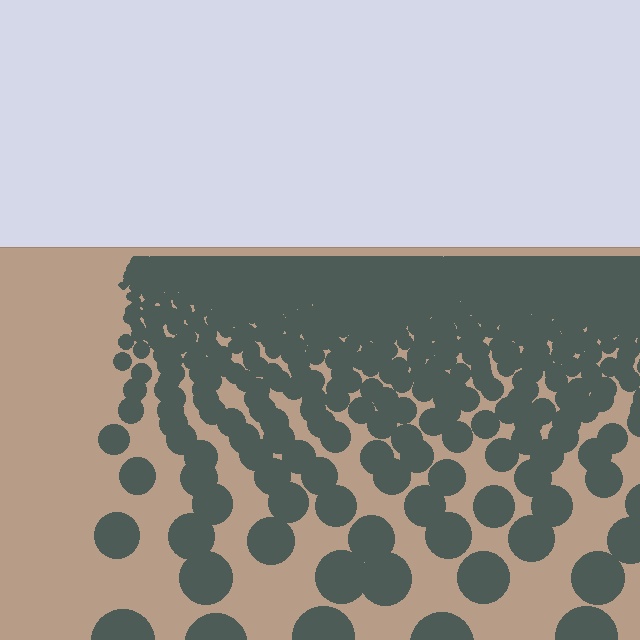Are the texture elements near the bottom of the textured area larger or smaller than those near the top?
Larger. Near the bottom, elements are closer to the viewer and appear at a bigger on-screen size.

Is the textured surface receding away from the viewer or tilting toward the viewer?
The surface is receding away from the viewer. Texture elements get smaller and denser toward the top.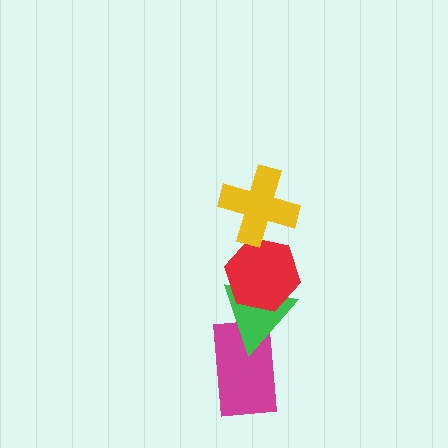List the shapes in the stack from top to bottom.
From top to bottom: the yellow cross, the red hexagon, the green triangle, the magenta rectangle.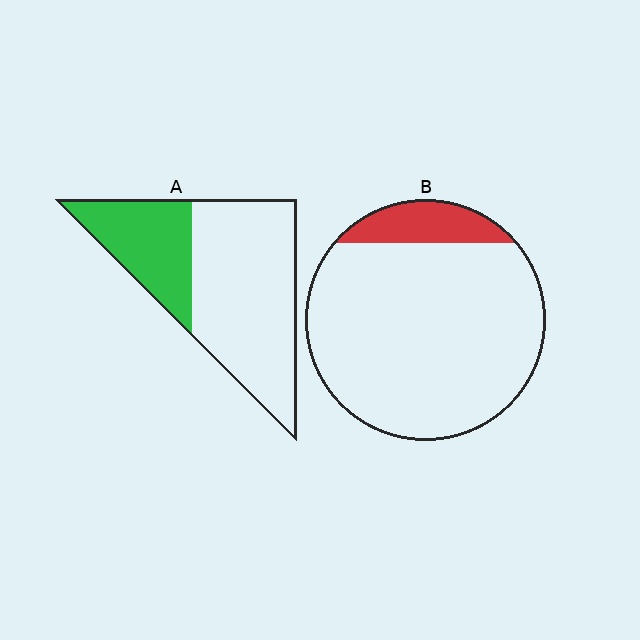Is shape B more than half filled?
No.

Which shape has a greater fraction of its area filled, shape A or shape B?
Shape A.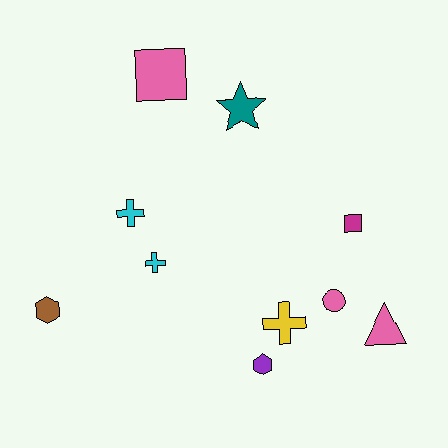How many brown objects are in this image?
There is 1 brown object.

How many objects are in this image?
There are 10 objects.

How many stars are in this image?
There is 1 star.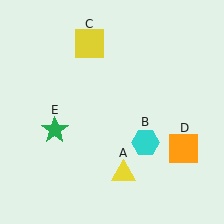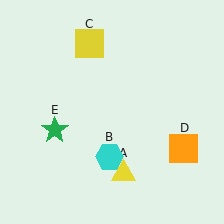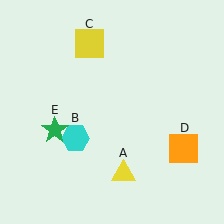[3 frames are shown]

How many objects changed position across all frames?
1 object changed position: cyan hexagon (object B).